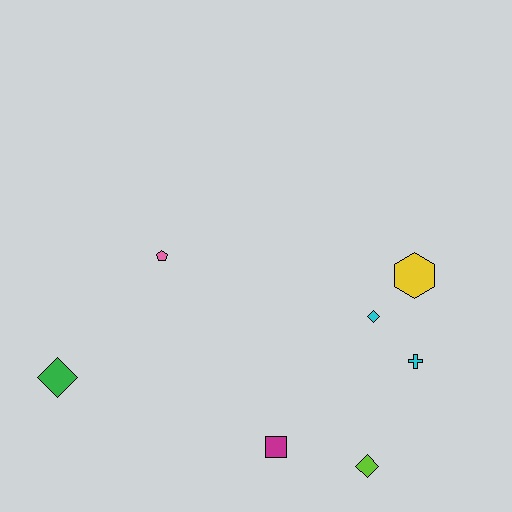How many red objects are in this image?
There are no red objects.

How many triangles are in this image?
There are no triangles.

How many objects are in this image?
There are 7 objects.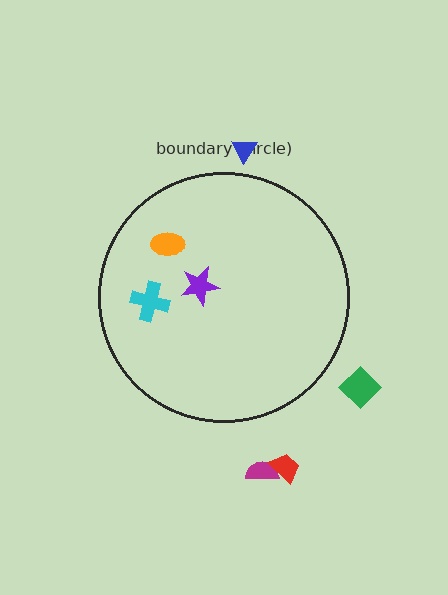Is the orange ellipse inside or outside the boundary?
Inside.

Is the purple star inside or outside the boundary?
Inside.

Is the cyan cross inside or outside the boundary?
Inside.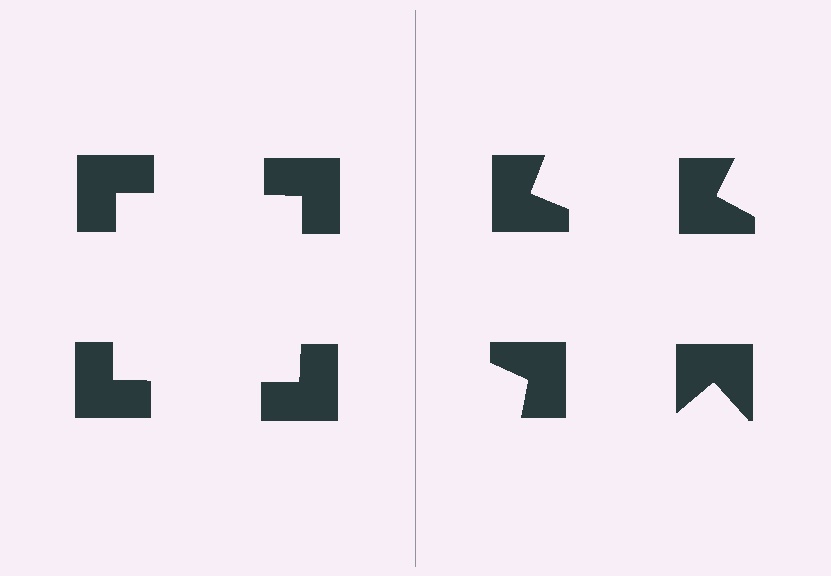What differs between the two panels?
The notched squares are positioned identically on both sides; only the wedge orientations differ. On the left they align to a square; on the right they are misaligned.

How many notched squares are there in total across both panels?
8 — 4 on each side.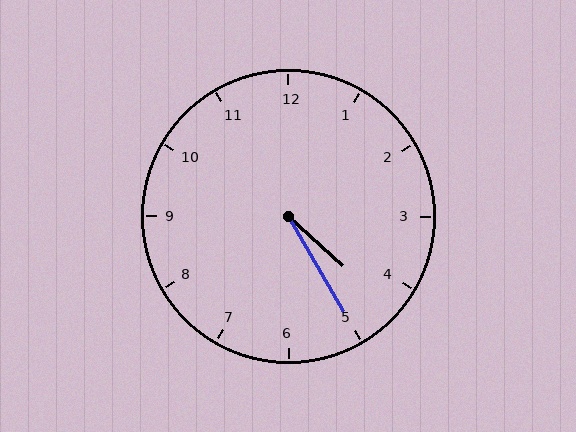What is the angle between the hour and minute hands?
Approximately 18 degrees.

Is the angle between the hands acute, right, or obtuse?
It is acute.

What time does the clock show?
4:25.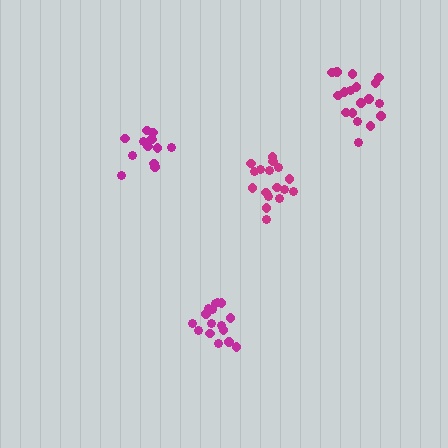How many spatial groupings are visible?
There are 4 spatial groupings.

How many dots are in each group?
Group 1: 17 dots, Group 2: 17 dots, Group 3: 14 dots, Group 4: 18 dots (66 total).